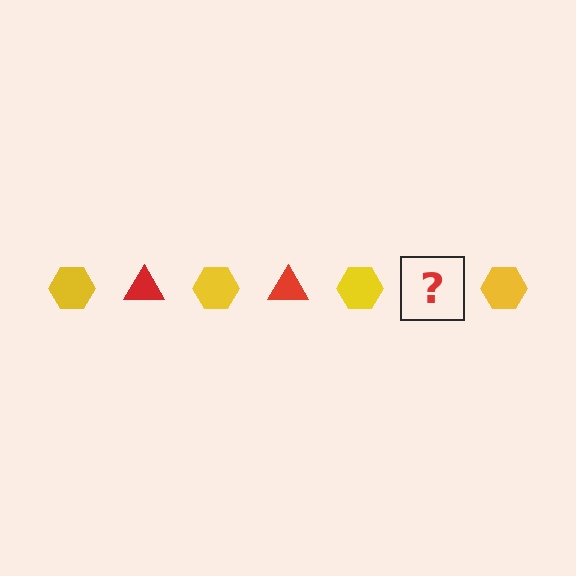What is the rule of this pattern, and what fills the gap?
The rule is that the pattern alternates between yellow hexagon and red triangle. The gap should be filled with a red triangle.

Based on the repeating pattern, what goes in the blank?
The blank should be a red triangle.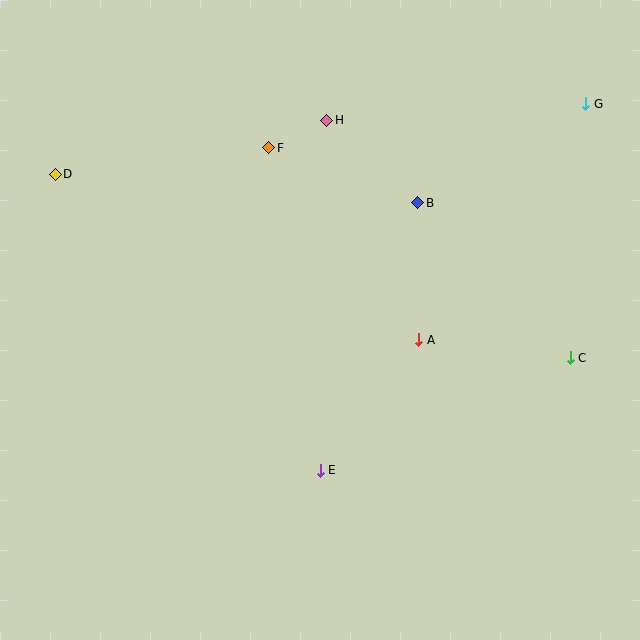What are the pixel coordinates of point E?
Point E is at (320, 470).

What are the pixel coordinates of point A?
Point A is at (419, 340).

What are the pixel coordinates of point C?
Point C is at (570, 358).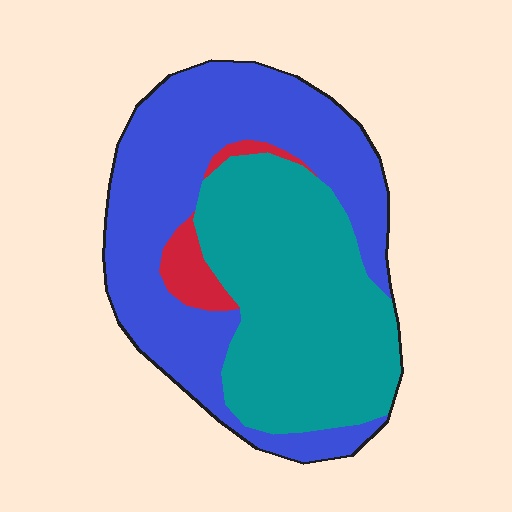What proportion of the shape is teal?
Teal covers 45% of the shape.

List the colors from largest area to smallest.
From largest to smallest: blue, teal, red.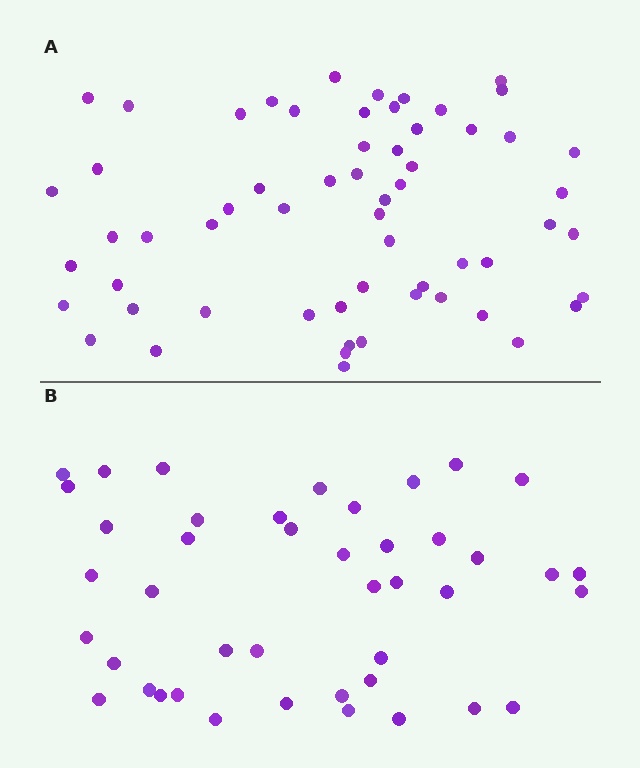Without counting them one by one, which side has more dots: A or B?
Region A (the top region) has more dots.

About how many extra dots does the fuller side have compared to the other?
Region A has approximately 15 more dots than region B.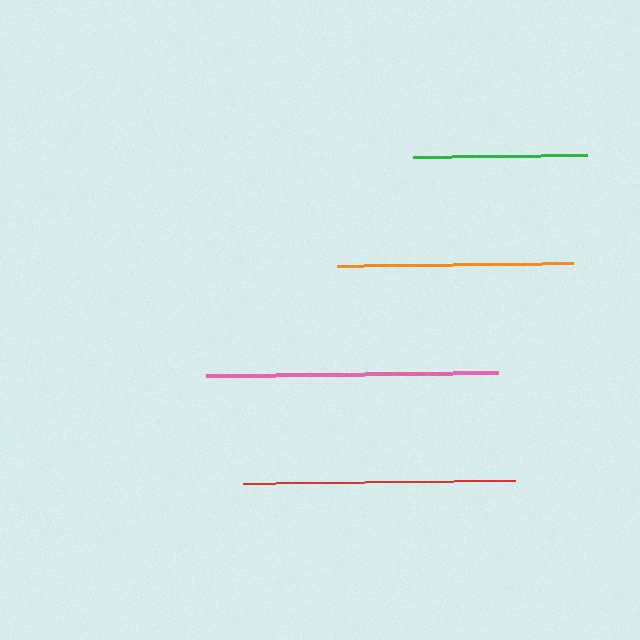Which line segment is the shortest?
The green line is the shortest at approximately 174 pixels.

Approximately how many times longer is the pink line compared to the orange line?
The pink line is approximately 1.2 times the length of the orange line.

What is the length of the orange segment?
The orange segment is approximately 235 pixels long.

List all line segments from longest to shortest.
From longest to shortest: pink, red, orange, green.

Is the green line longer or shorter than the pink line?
The pink line is longer than the green line.